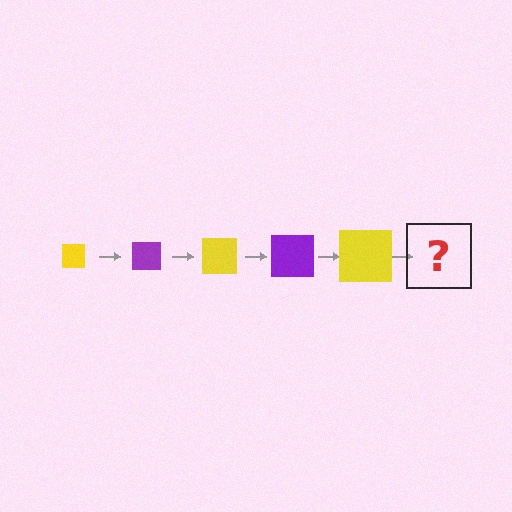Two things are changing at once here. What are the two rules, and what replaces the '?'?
The two rules are that the square grows larger each step and the color cycles through yellow and purple. The '?' should be a purple square, larger than the previous one.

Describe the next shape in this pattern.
It should be a purple square, larger than the previous one.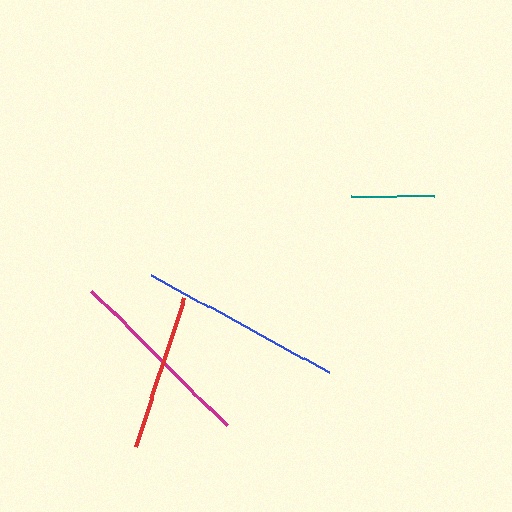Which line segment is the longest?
The blue line is the longest at approximately 204 pixels.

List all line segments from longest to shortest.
From longest to shortest: blue, magenta, red, teal.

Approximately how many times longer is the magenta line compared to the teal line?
The magenta line is approximately 2.3 times the length of the teal line.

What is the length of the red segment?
The red segment is approximately 158 pixels long.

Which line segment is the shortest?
The teal line is the shortest at approximately 83 pixels.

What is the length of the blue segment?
The blue segment is approximately 204 pixels long.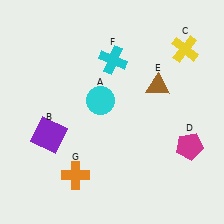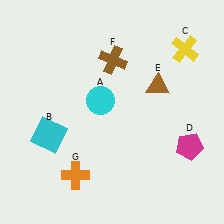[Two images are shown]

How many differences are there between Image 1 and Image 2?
There are 2 differences between the two images.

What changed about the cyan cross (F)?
In Image 1, F is cyan. In Image 2, it changed to brown.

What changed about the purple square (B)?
In Image 1, B is purple. In Image 2, it changed to cyan.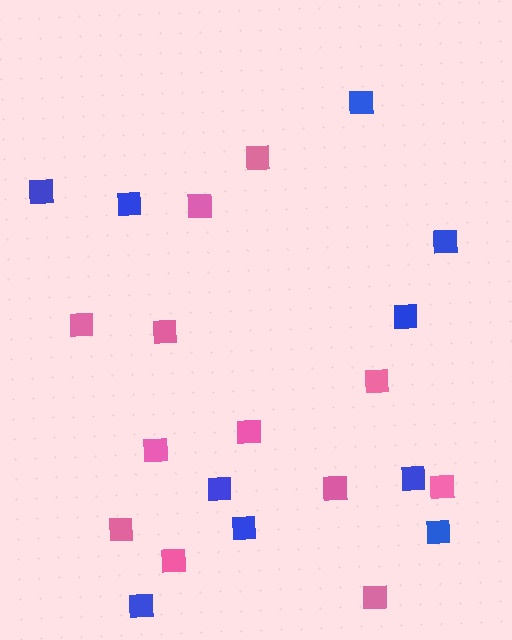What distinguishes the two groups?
There are 2 groups: one group of blue squares (10) and one group of pink squares (12).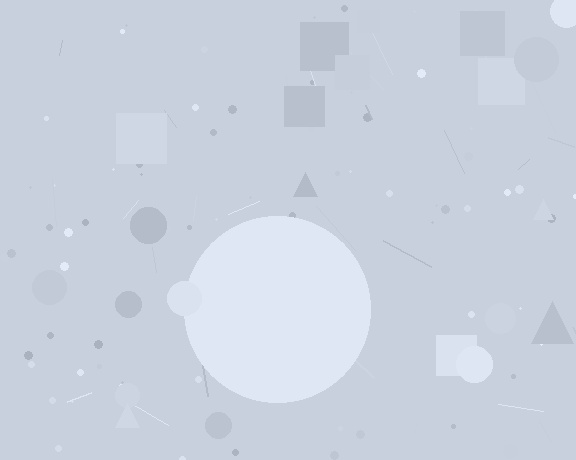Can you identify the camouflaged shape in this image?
The camouflaged shape is a circle.